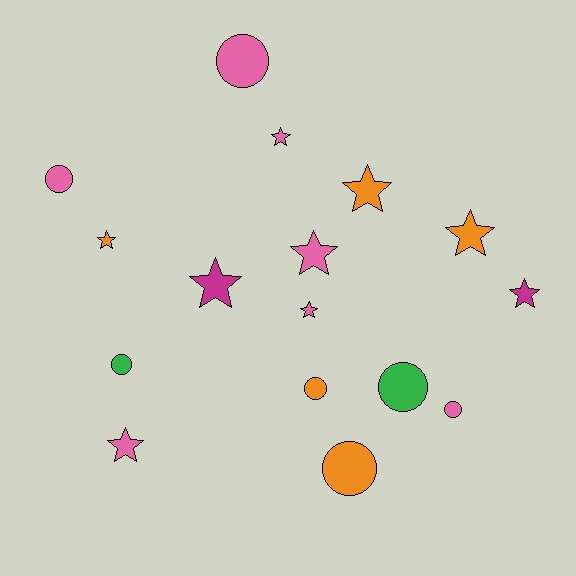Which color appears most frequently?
Pink, with 7 objects.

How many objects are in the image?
There are 16 objects.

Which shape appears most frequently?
Star, with 9 objects.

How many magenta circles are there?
There are no magenta circles.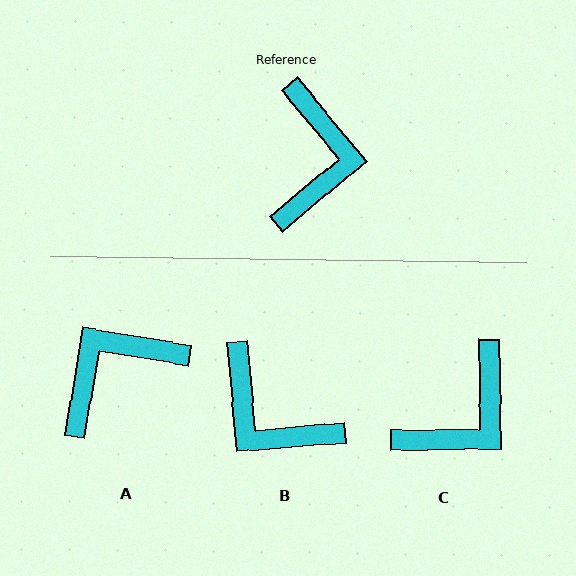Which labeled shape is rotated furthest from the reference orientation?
A, about 130 degrees away.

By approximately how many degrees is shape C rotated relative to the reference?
Approximately 39 degrees clockwise.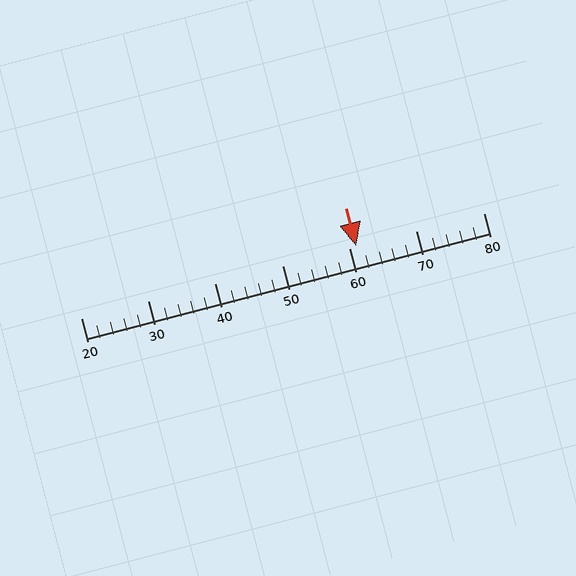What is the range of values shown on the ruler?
The ruler shows values from 20 to 80.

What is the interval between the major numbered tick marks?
The major tick marks are spaced 10 units apart.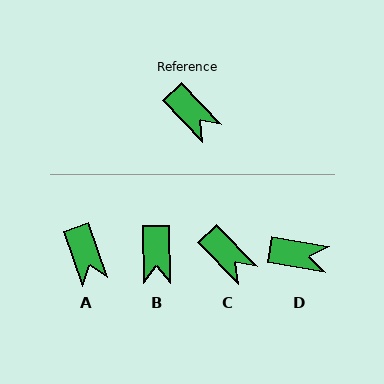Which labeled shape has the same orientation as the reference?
C.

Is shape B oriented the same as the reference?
No, it is off by about 43 degrees.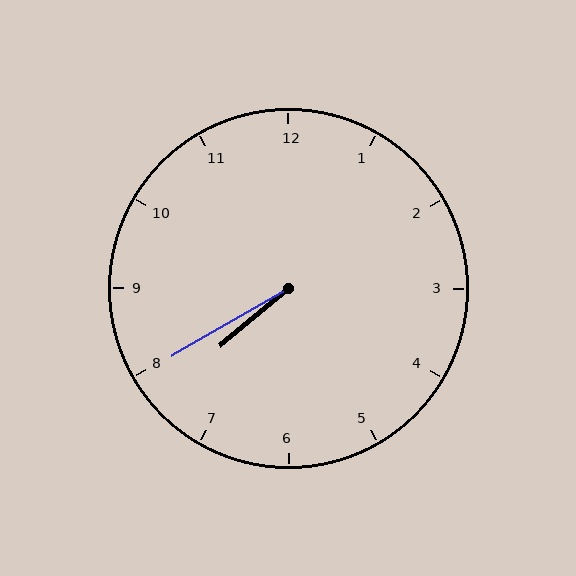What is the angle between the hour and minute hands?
Approximately 10 degrees.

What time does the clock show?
7:40.